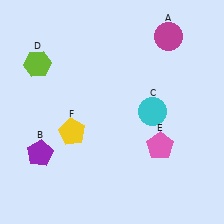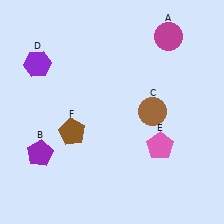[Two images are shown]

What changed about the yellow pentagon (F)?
In Image 1, F is yellow. In Image 2, it changed to brown.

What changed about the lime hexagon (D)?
In Image 1, D is lime. In Image 2, it changed to purple.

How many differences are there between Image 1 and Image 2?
There are 3 differences between the two images.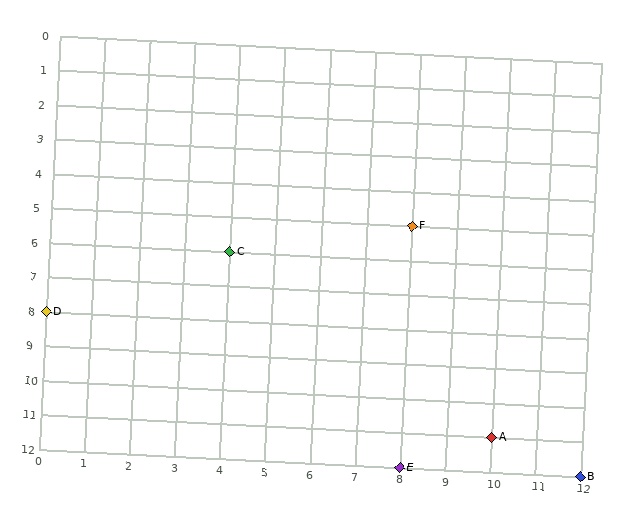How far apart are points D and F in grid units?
Points D and F are 8 columns and 3 rows apart (about 8.5 grid units diagonally).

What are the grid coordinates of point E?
Point E is at grid coordinates (8, 12).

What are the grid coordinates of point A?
Point A is at grid coordinates (10, 11).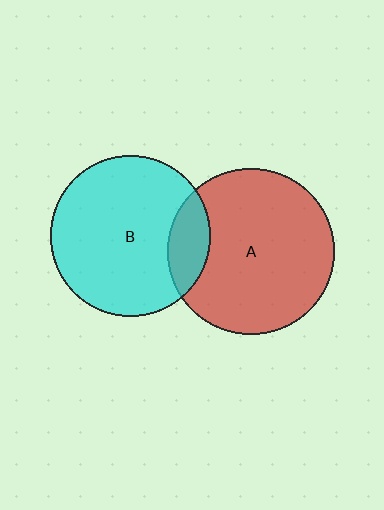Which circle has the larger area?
Circle A (red).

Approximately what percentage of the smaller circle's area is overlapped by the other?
Approximately 15%.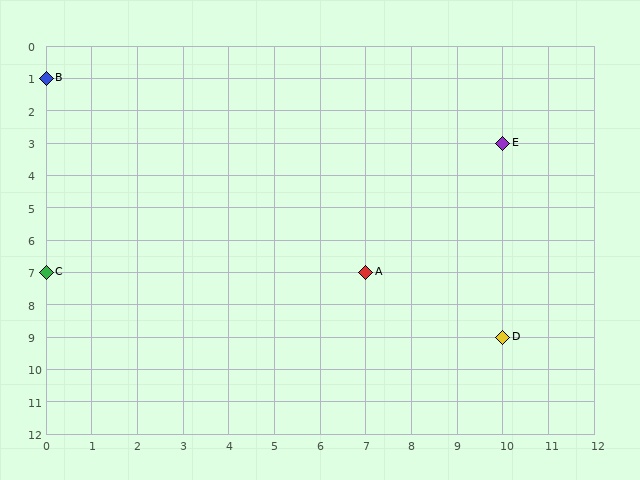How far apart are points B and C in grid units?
Points B and C are 6 rows apart.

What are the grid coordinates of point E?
Point E is at grid coordinates (10, 3).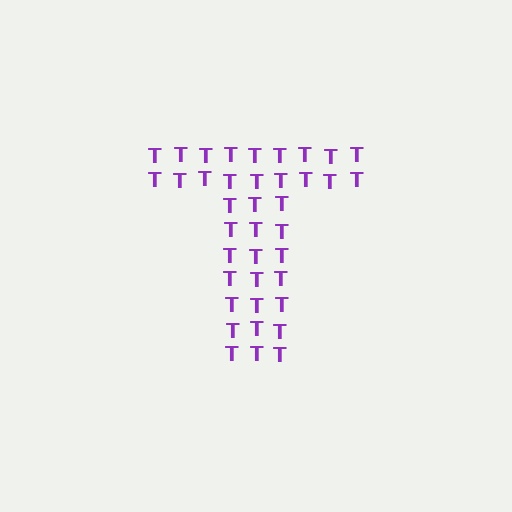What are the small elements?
The small elements are letter T's.